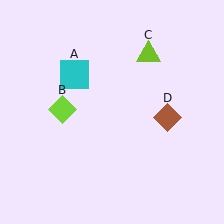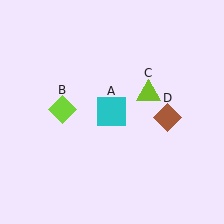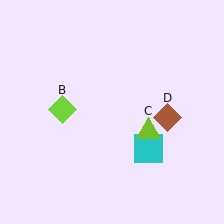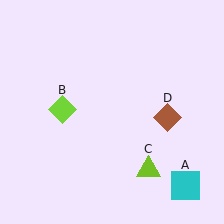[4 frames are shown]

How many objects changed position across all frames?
2 objects changed position: cyan square (object A), lime triangle (object C).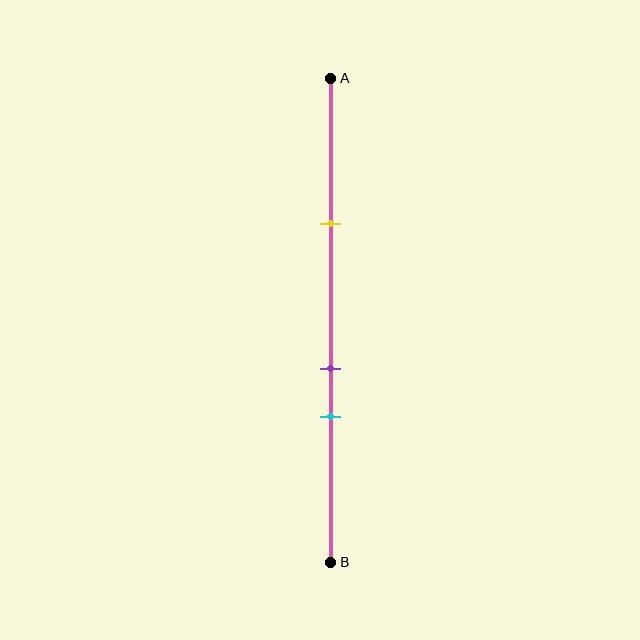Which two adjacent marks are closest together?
The purple and cyan marks are the closest adjacent pair.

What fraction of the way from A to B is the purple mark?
The purple mark is approximately 60% (0.6) of the way from A to B.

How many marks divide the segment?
There are 3 marks dividing the segment.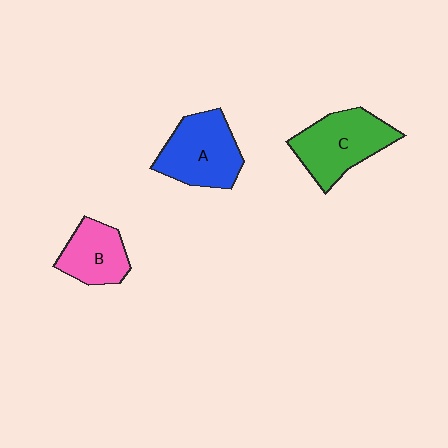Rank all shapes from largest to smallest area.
From largest to smallest: C (green), A (blue), B (pink).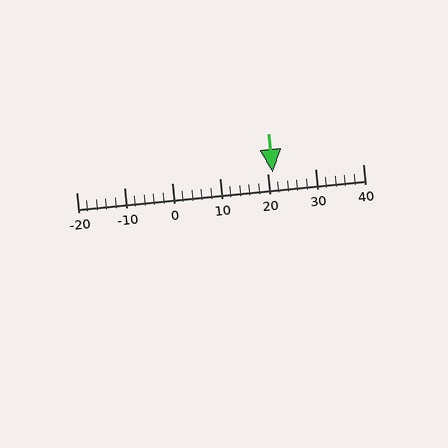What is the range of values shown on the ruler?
The ruler shows values from -20 to 40.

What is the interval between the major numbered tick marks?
The major tick marks are spaced 10 units apart.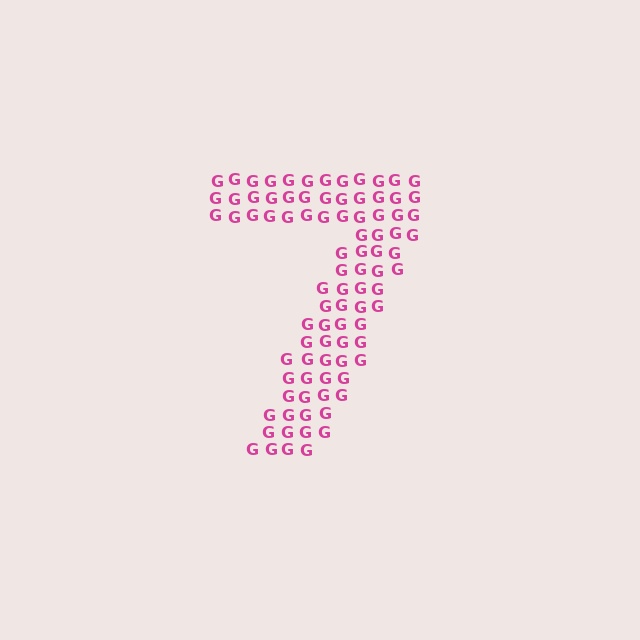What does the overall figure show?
The overall figure shows the digit 7.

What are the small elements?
The small elements are letter G's.